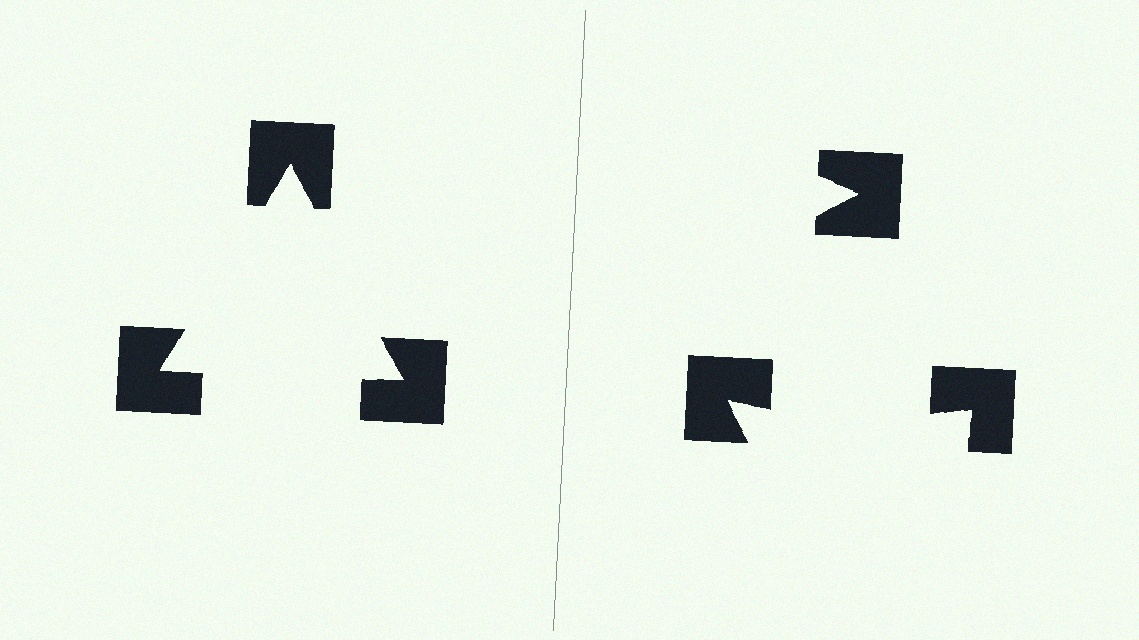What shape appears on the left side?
An illusory triangle.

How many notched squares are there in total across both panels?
6 — 3 on each side.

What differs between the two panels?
The notched squares are positioned identically on both sides; only the wedge orientations differ. On the left they align to a triangle; on the right they are misaligned.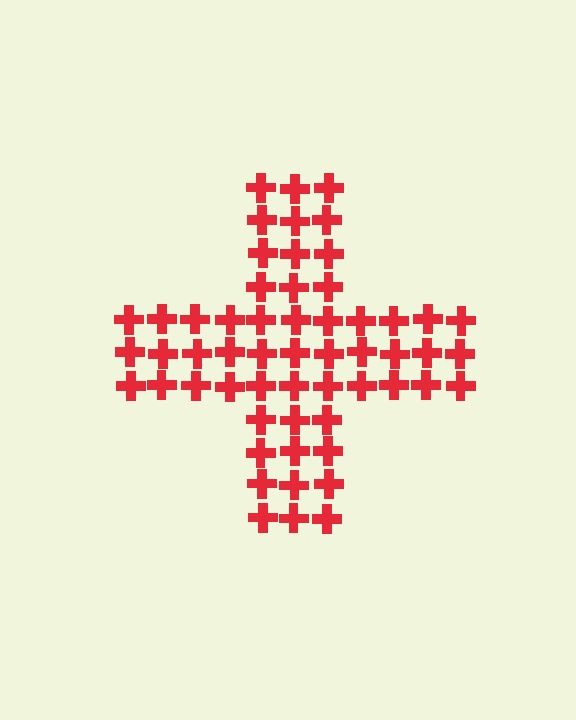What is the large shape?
The large shape is a cross.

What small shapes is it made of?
It is made of small crosses.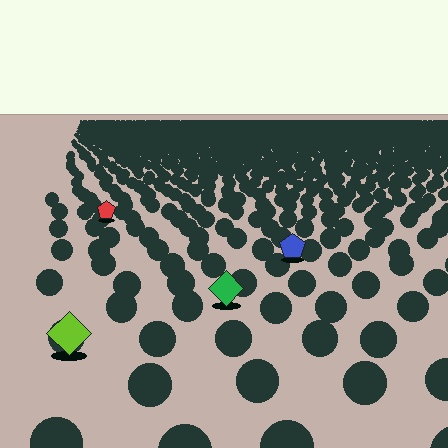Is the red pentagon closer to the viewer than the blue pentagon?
No. The blue pentagon is closer — you can tell from the texture gradient: the ground texture is coarser near it.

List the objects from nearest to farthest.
From nearest to farthest: the lime diamond, the green diamond, the blue pentagon, the red pentagon.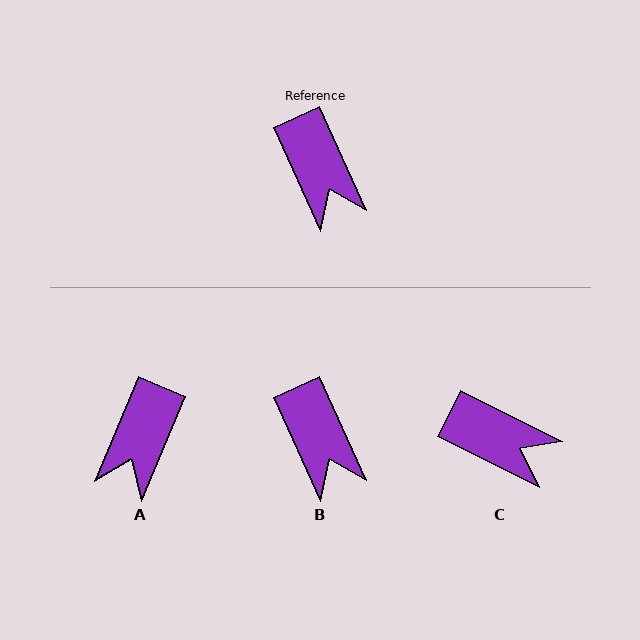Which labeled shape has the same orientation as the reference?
B.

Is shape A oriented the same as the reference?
No, it is off by about 47 degrees.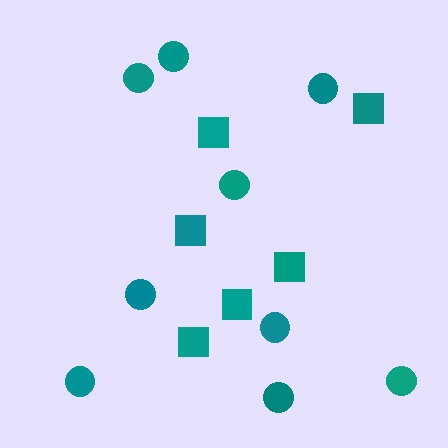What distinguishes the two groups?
There are 2 groups: one group of circles (9) and one group of squares (6).